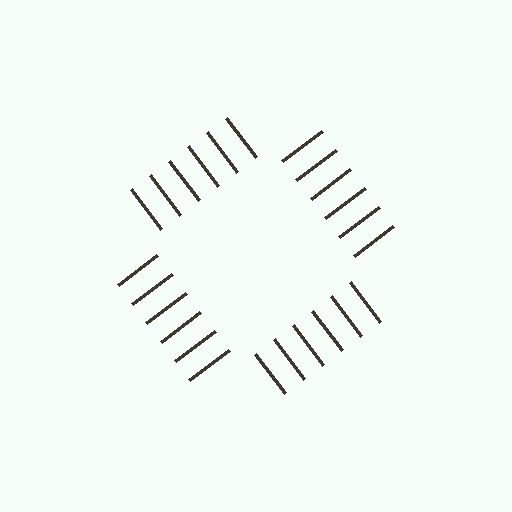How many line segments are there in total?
24 — 6 along each of the 4 edges.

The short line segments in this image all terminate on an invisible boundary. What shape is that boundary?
An illusory square — the line segments terminate on its edges but no continuous stroke is drawn.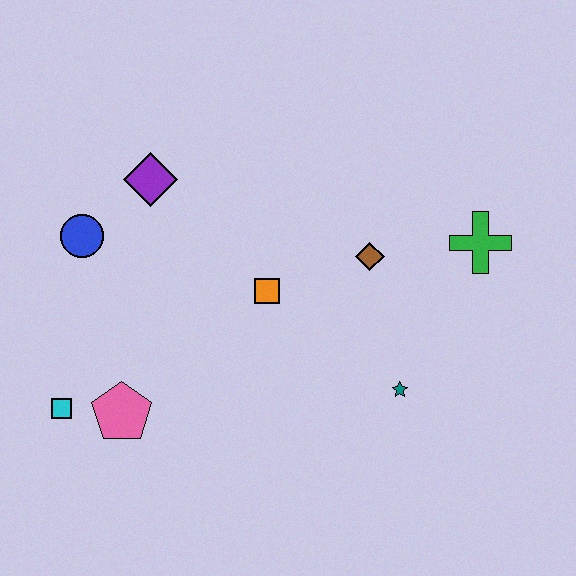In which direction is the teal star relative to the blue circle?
The teal star is to the right of the blue circle.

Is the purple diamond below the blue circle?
No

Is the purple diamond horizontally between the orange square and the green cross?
No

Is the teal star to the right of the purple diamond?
Yes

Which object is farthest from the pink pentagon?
The green cross is farthest from the pink pentagon.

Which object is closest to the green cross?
The brown diamond is closest to the green cross.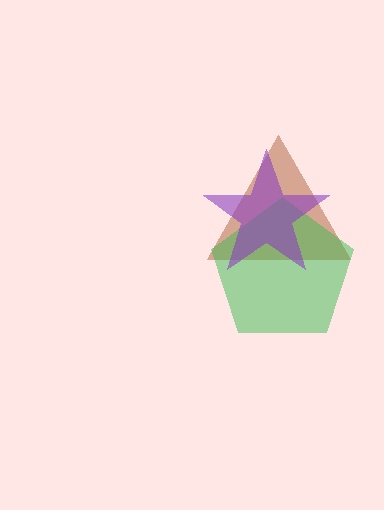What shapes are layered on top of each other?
The layered shapes are: a brown triangle, a green pentagon, a purple star.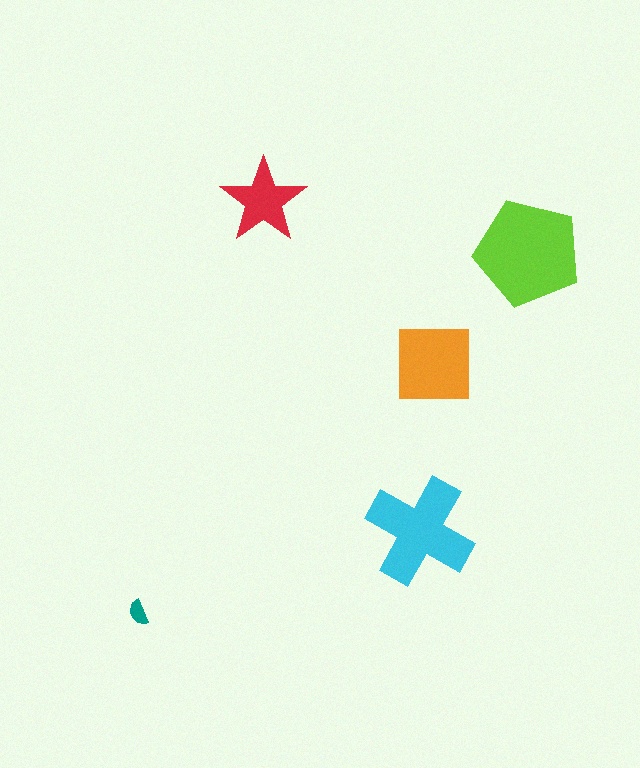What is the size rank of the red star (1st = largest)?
4th.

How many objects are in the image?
There are 5 objects in the image.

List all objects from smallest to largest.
The teal semicircle, the red star, the orange square, the cyan cross, the lime pentagon.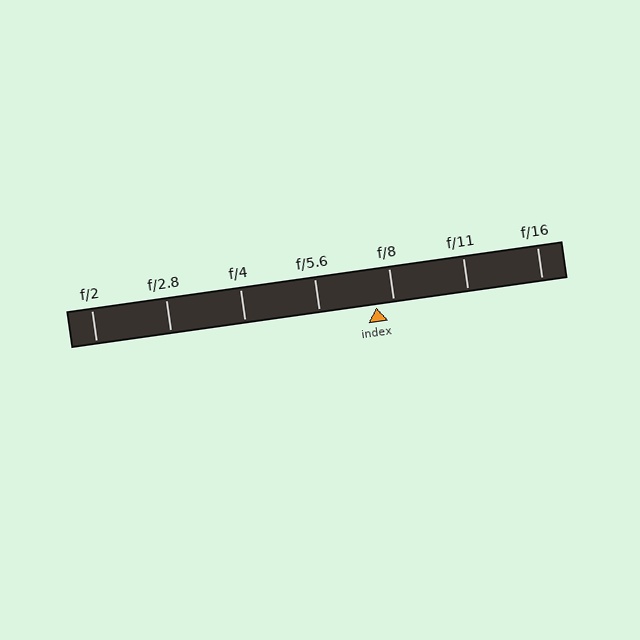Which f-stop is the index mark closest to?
The index mark is closest to f/8.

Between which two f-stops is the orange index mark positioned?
The index mark is between f/5.6 and f/8.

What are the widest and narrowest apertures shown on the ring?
The widest aperture shown is f/2 and the narrowest is f/16.